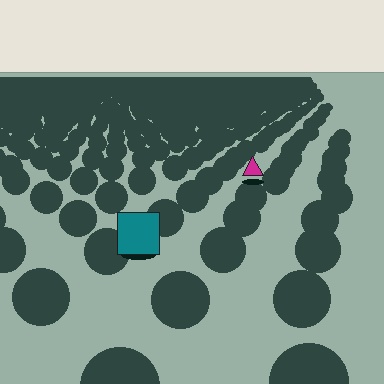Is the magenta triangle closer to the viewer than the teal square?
No. The teal square is closer — you can tell from the texture gradient: the ground texture is coarser near it.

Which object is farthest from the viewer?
The magenta triangle is farthest from the viewer. It appears smaller and the ground texture around it is denser.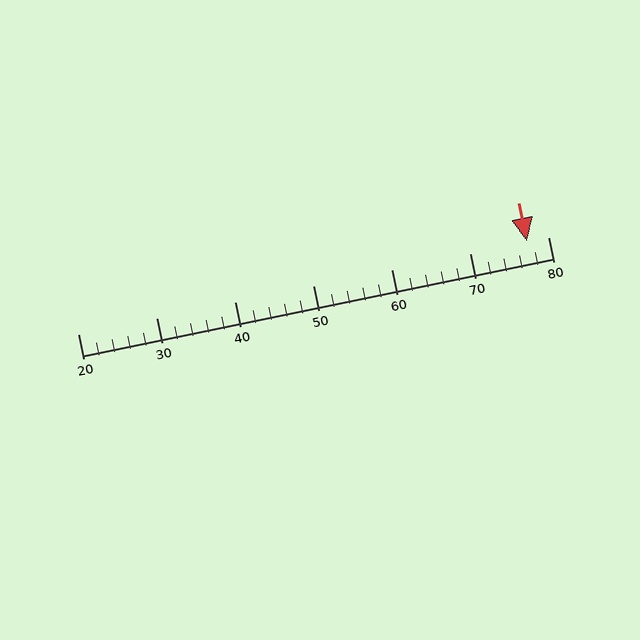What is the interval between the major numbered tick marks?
The major tick marks are spaced 10 units apart.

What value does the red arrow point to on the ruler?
The red arrow points to approximately 77.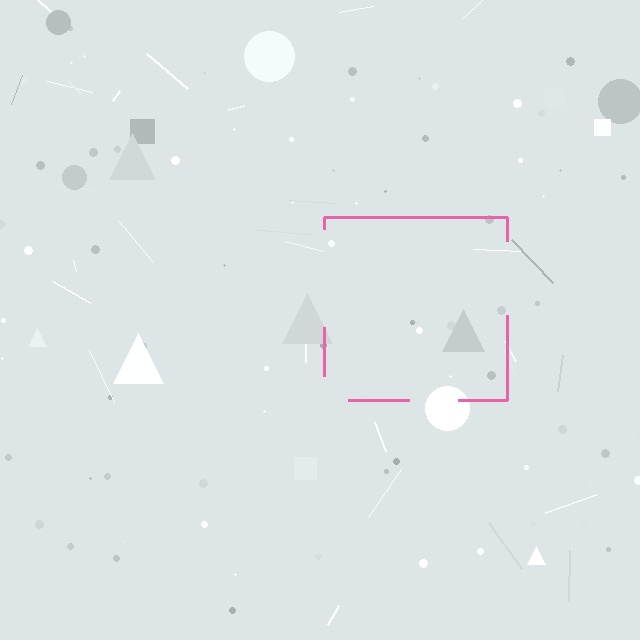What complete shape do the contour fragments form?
The contour fragments form a square.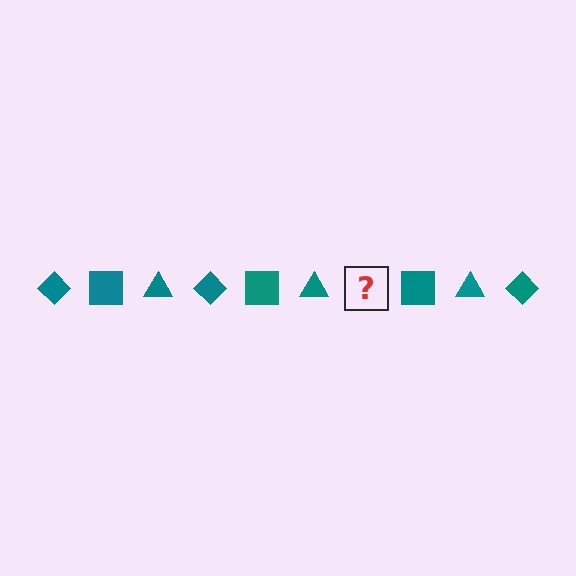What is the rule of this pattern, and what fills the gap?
The rule is that the pattern cycles through diamond, square, triangle shapes in teal. The gap should be filled with a teal diamond.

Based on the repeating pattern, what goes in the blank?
The blank should be a teal diamond.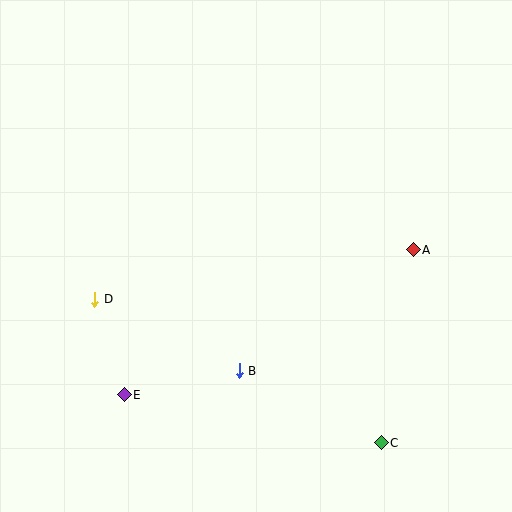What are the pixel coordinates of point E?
Point E is at (124, 395).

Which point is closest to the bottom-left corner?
Point E is closest to the bottom-left corner.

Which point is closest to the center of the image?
Point B at (239, 371) is closest to the center.